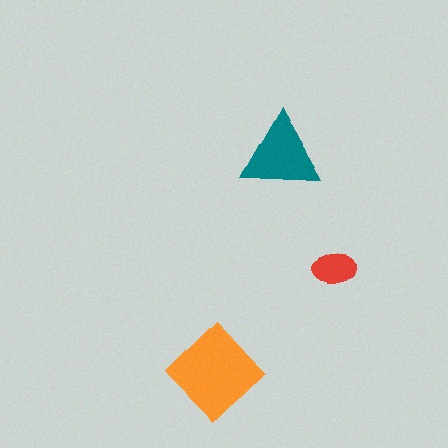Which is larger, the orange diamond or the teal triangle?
The orange diamond.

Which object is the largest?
The orange diamond.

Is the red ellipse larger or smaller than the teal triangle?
Smaller.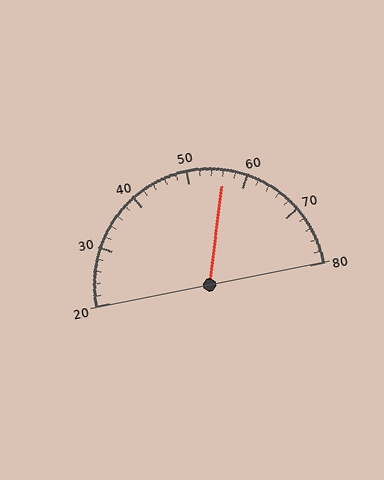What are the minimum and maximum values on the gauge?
The gauge ranges from 20 to 80.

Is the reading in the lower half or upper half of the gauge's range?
The reading is in the upper half of the range (20 to 80).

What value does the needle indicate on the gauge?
The needle indicates approximately 56.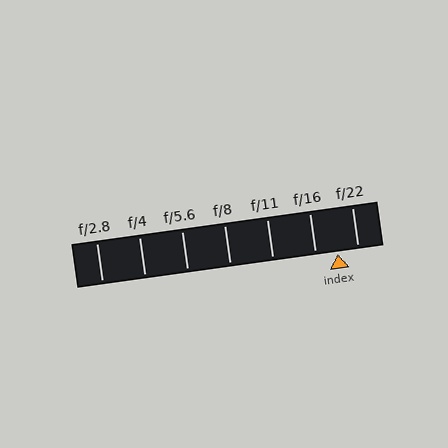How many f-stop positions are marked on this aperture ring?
There are 7 f-stop positions marked.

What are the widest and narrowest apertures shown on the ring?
The widest aperture shown is f/2.8 and the narrowest is f/22.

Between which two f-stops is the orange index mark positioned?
The index mark is between f/16 and f/22.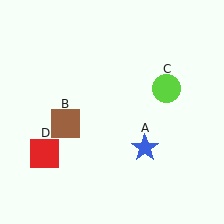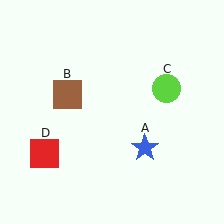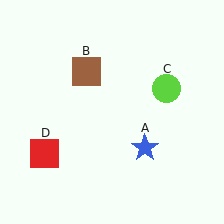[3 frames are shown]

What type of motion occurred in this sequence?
The brown square (object B) rotated clockwise around the center of the scene.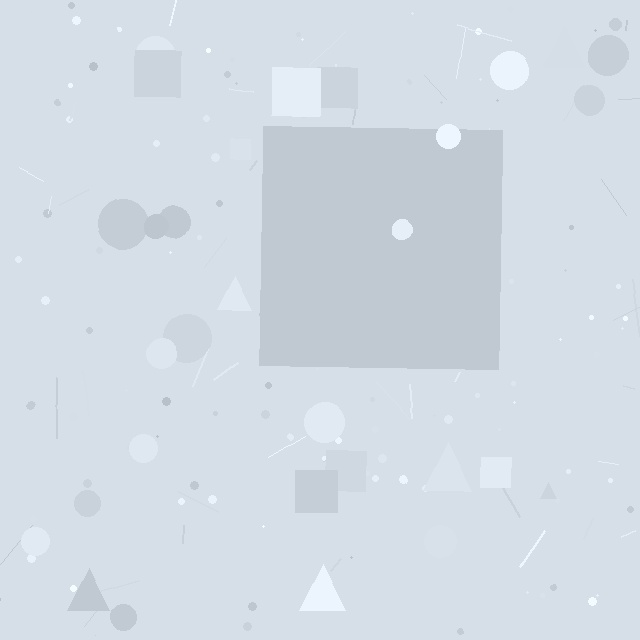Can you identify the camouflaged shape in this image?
The camouflaged shape is a square.